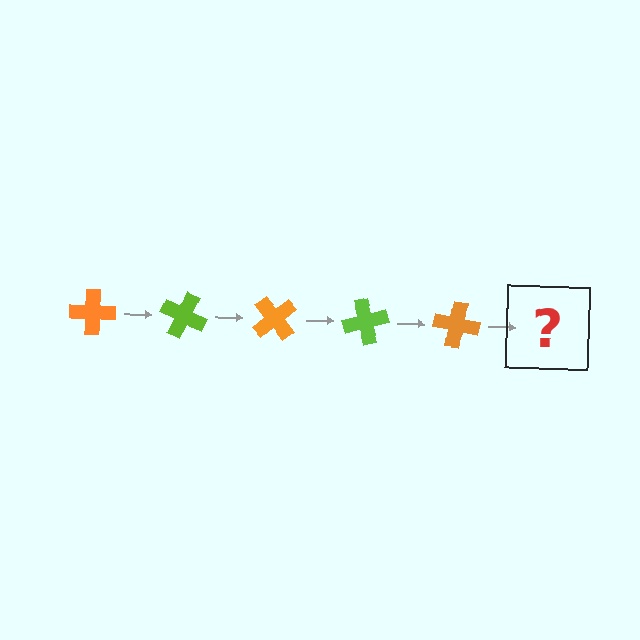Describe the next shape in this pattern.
It should be a lime cross, rotated 125 degrees from the start.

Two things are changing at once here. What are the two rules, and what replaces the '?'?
The two rules are that it rotates 25 degrees each step and the color cycles through orange and lime. The '?' should be a lime cross, rotated 125 degrees from the start.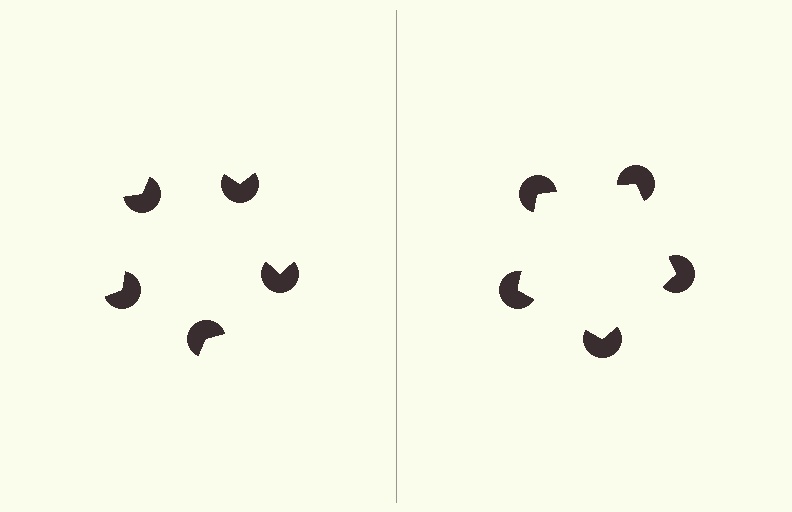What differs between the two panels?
The pac-man discs are positioned identically on both sides; only the wedge orientations differ. On the right they align to a pentagon; on the left they are misaligned.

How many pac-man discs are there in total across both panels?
10 — 5 on each side.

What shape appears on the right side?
An illusory pentagon.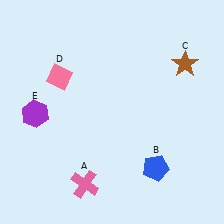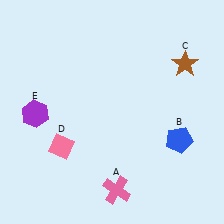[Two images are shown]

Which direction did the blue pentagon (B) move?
The blue pentagon (B) moved up.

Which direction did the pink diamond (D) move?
The pink diamond (D) moved down.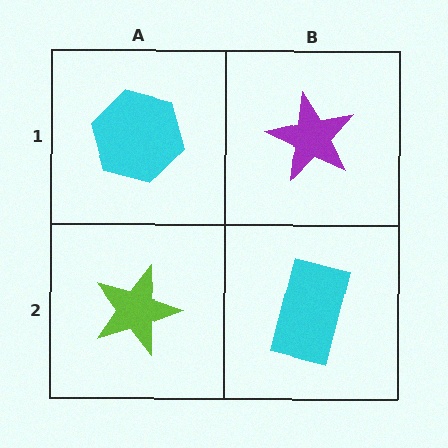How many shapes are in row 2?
2 shapes.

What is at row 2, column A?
A lime star.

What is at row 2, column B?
A cyan rectangle.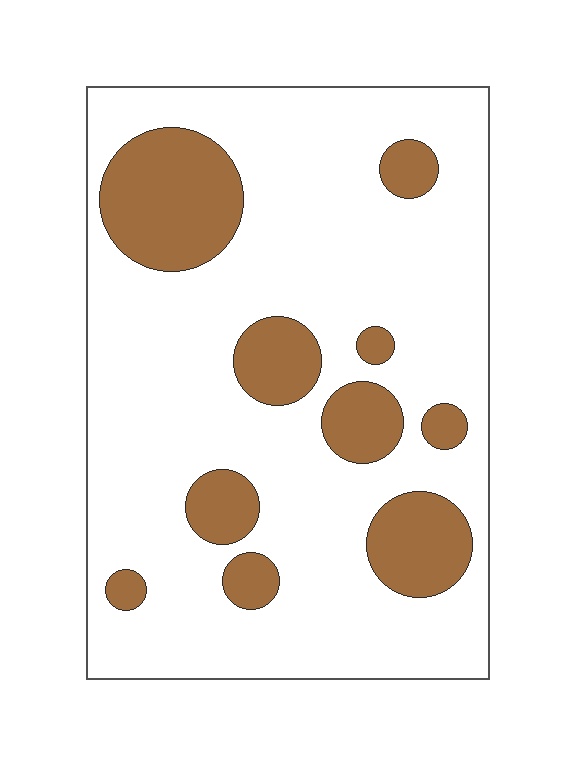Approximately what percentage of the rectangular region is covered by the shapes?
Approximately 20%.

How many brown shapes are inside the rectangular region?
10.